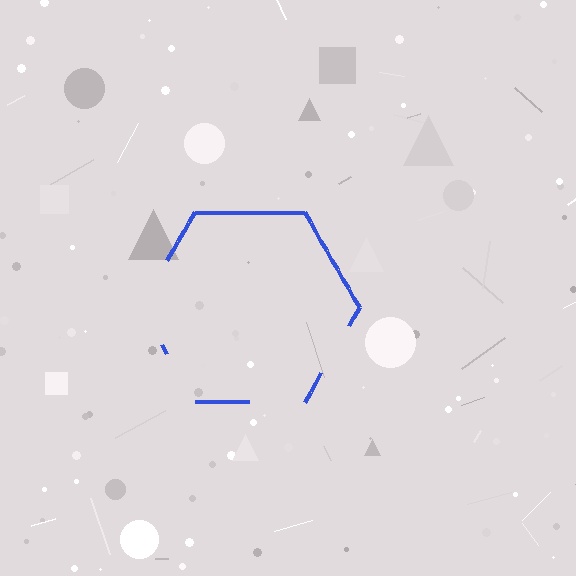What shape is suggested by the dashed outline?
The dashed outline suggests a hexagon.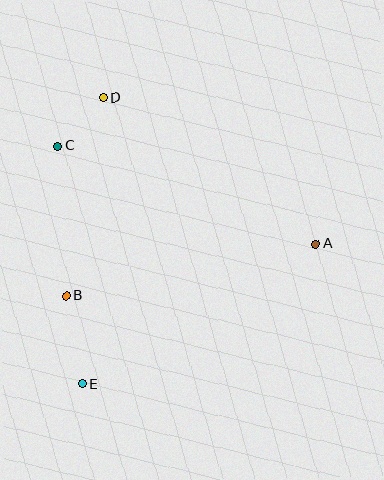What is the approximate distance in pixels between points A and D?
The distance between A and D is approximately 258 pixels.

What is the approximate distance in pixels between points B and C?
The distance between B and C is approximately 150 pixels.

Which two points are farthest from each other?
Points D and E are farthest from each other.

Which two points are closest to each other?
Points C and D are closest to each other.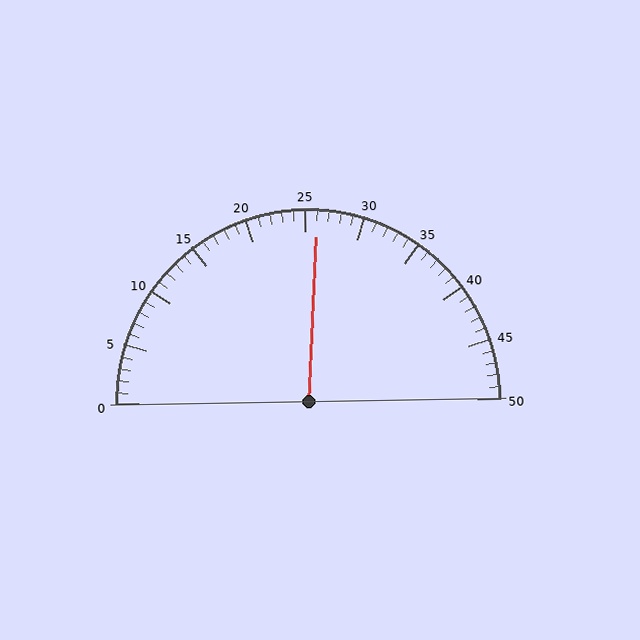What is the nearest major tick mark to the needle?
The nearest major tick mark is 25.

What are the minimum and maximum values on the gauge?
The gauge ranges from 0 to 50.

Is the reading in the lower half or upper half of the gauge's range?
The reading is in the upper half of the range (0 to 50).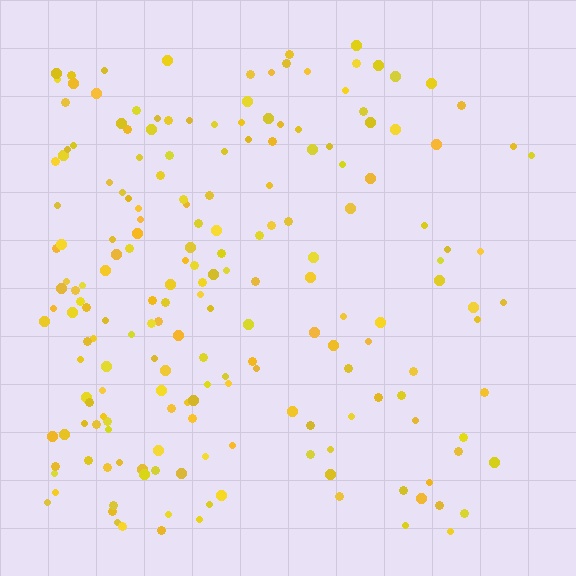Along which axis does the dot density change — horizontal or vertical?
Horizontal.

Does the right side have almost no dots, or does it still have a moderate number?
Still a moderate number, just noticeably fewer than the left.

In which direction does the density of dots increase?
From right to left, with the left side densest.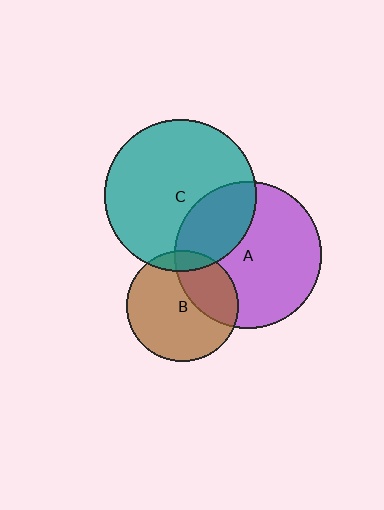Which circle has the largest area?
Circle C (teal).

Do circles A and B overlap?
Yes.